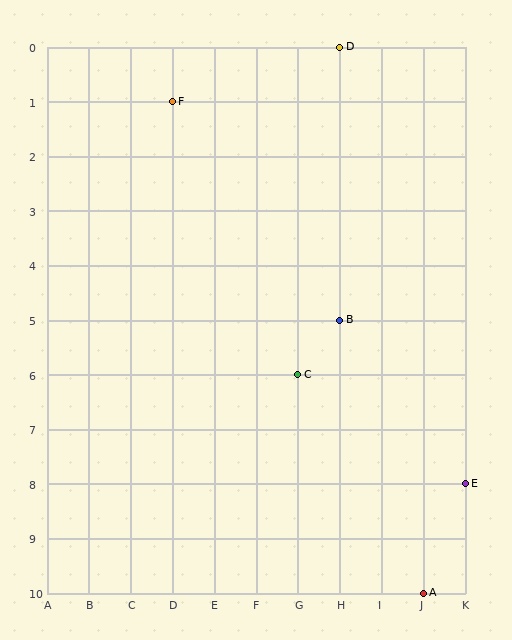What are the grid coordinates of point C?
Point C is at grid coordinates (G, 6).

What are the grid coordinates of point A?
Point A is at grid coordinates (J, 10).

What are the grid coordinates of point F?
Point F is at grid coordinates (D, 1).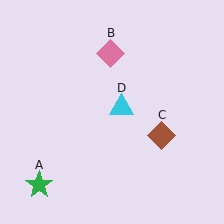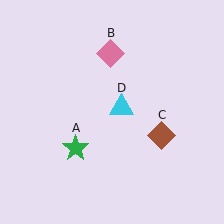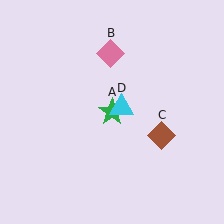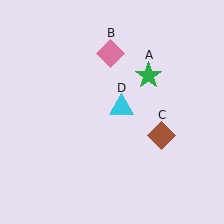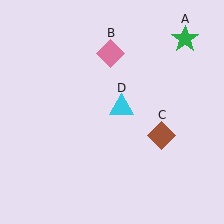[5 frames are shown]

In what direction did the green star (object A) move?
The green star (object A) moved up and to the right.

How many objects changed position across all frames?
1 object changed position: green star (object A).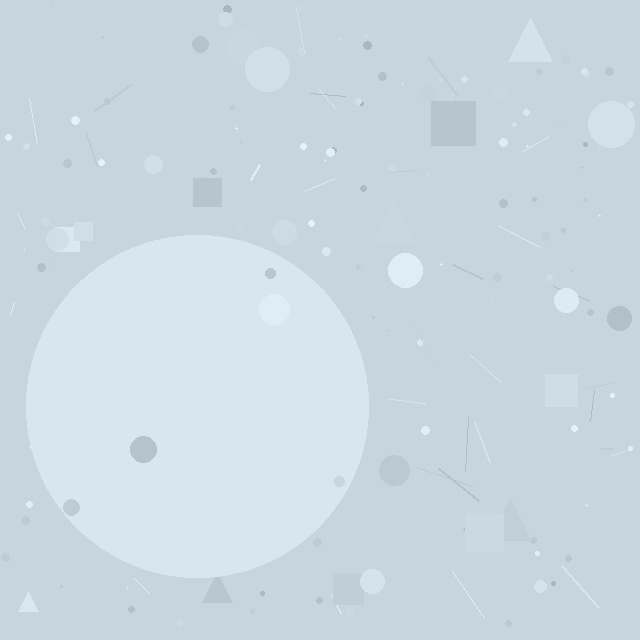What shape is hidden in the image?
A circle is hidden in the image.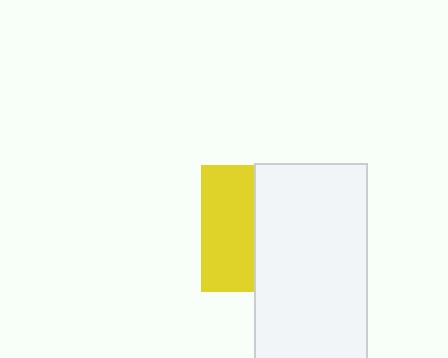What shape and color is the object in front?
The object in front is a white rectangle.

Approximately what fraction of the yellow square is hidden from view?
Roughly 59% of the yellow square is hidden behind the white rectangle.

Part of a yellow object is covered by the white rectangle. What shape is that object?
It is a square.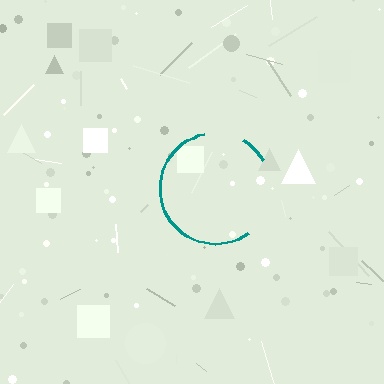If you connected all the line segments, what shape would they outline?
They would outline a circle.